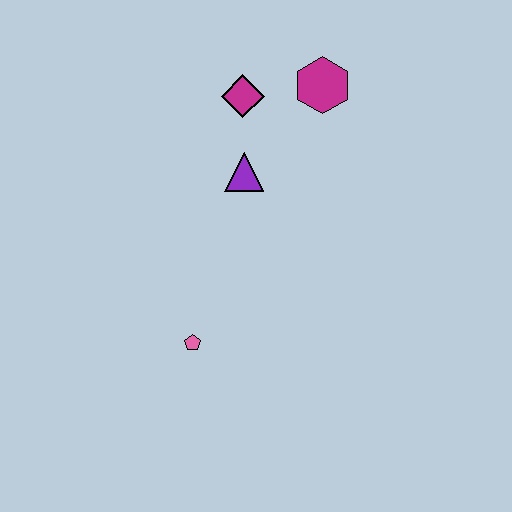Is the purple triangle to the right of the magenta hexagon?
No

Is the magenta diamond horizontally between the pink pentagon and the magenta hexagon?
Yes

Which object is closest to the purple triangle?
The magenta diamond is closest to the purple triangle.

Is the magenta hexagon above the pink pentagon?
Yes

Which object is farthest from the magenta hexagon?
The pink pentagon is farthest from the magenta hexagon.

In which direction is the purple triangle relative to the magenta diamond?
The purple triangle is below the magenta diamond.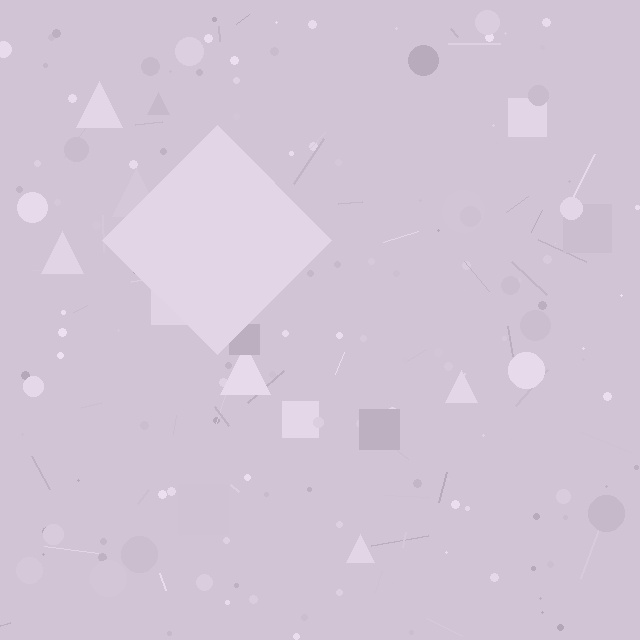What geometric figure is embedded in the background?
A diamond is embedded in the background.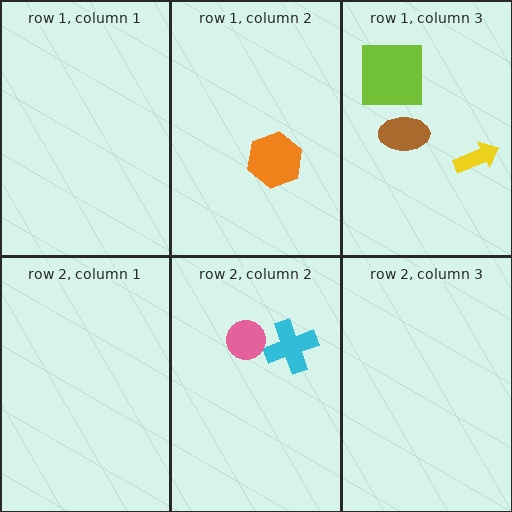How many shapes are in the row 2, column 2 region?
2.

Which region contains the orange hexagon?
The row 1, column 2 region.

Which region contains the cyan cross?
The row 2, column 2 region.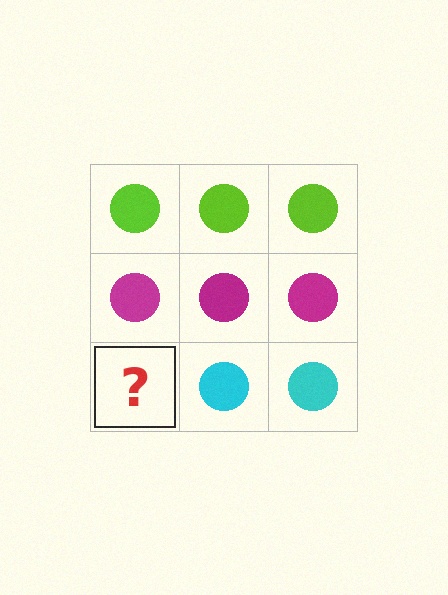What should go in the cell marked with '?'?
The missing cell should contain a cyan circle.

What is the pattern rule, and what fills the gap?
The rule is that each row has a consistent color. The gap should be filled with a cyan circle.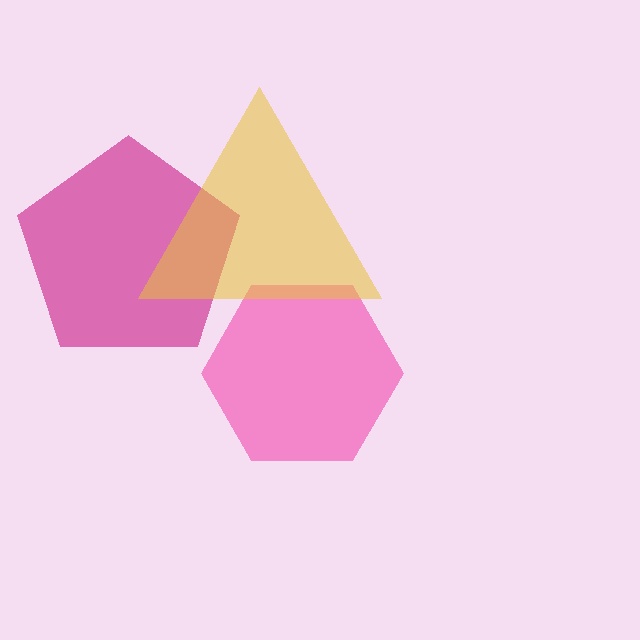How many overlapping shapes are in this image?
There are 3 overlapping shapes in the image.